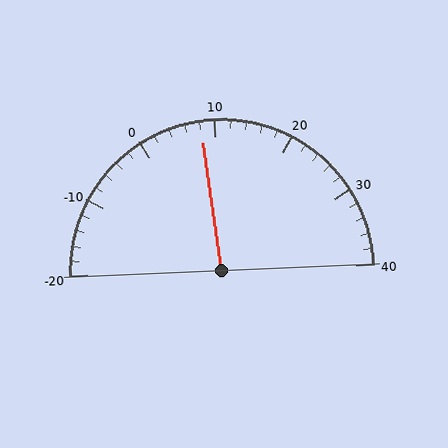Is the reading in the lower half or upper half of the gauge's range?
The reading is in the lower half of the range (-20 to 40).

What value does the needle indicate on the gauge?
The needle indicates approximately 8.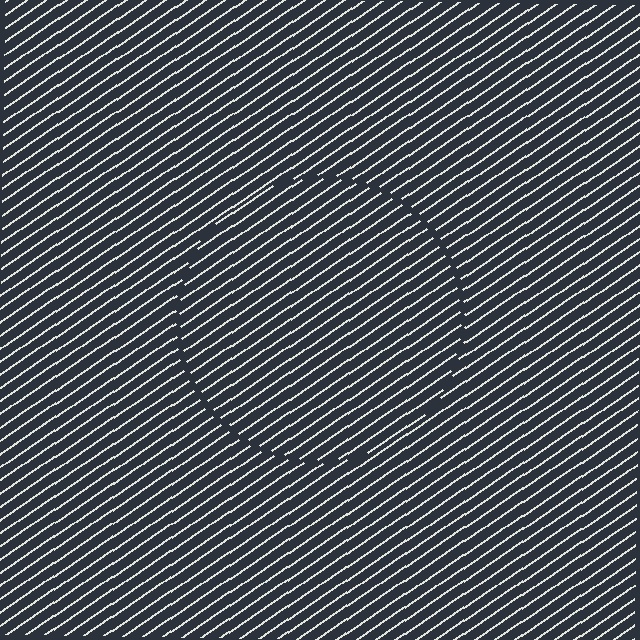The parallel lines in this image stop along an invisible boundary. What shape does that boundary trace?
An illusory circle. The interior of the shape contains the same grating, shifted by half a period — the contour is defined by the phase discontinuity where line-ends from the inner and outer gratings abut.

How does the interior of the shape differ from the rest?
The interior of the shape contains the same grating, shifted by half a period — the contour is defined by the phase discontinuity where line-ends from the inner and outer gratings abut.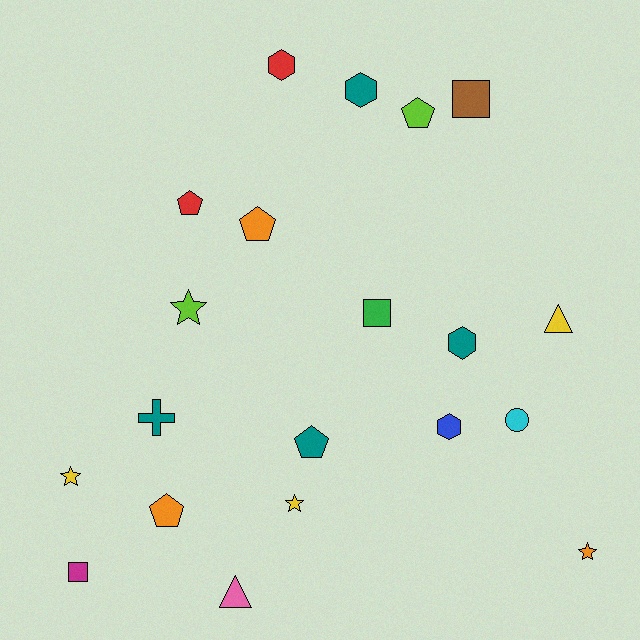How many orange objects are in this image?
There are 3 orange objects.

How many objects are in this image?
There are 20 objects.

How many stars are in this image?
There are 4 stars.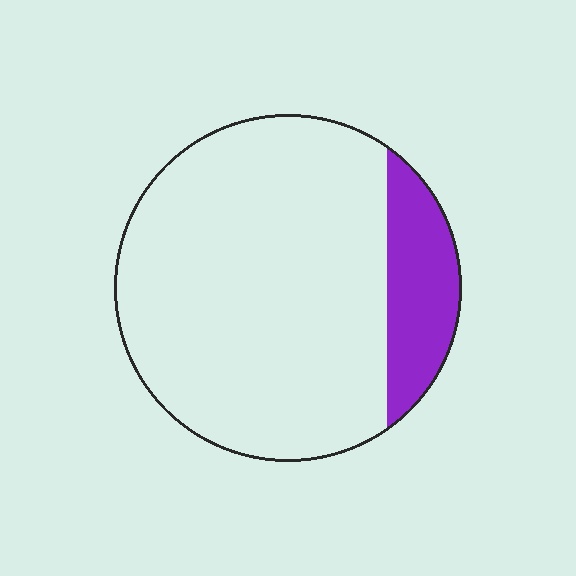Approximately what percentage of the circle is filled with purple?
Approximately 15%.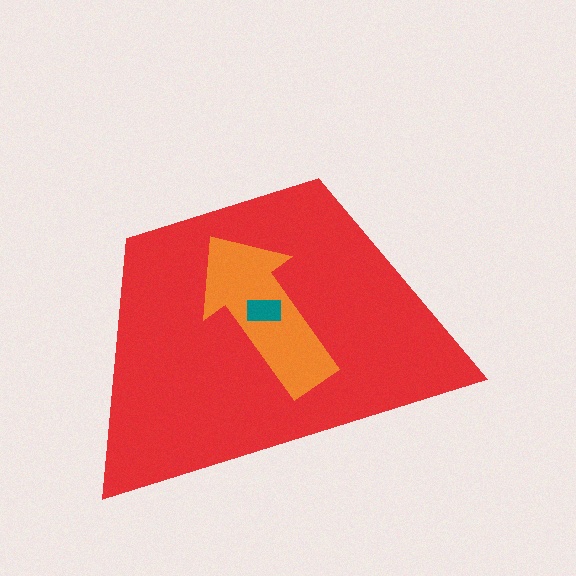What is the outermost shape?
The red trapezoid.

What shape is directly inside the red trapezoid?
The orange arrow.